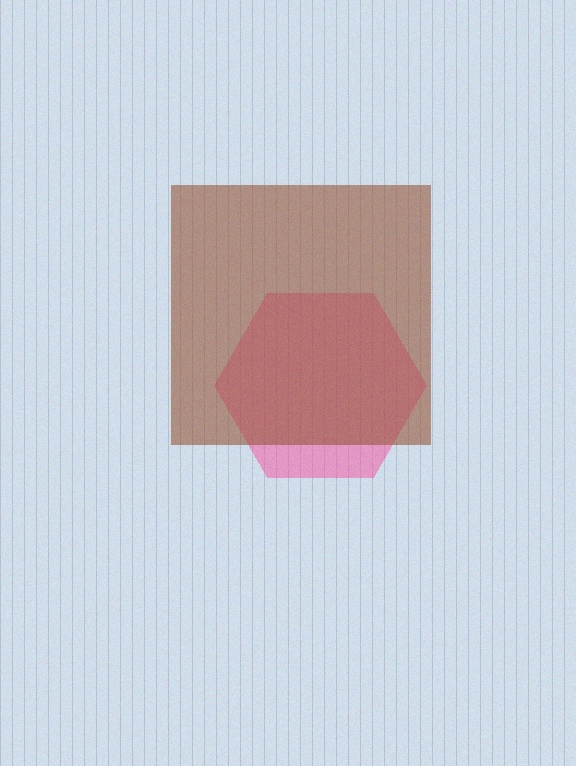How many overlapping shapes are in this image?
There are 2 overlapping shapes in the image.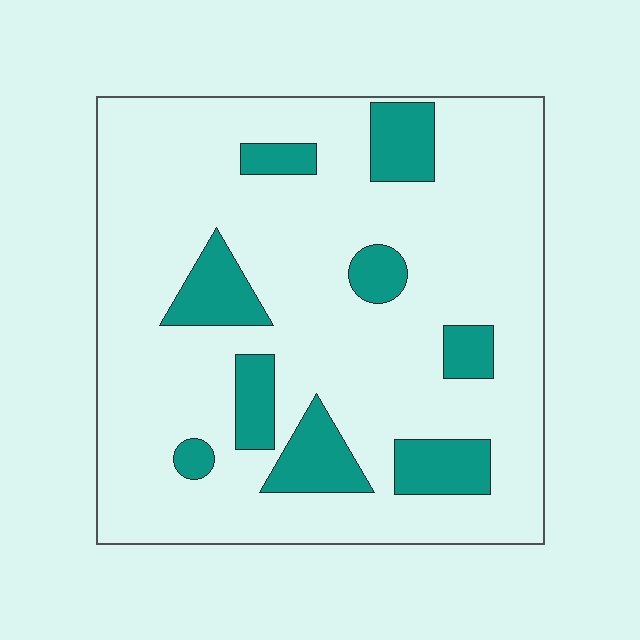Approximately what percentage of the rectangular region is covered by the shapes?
Approximately 20%.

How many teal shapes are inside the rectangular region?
9.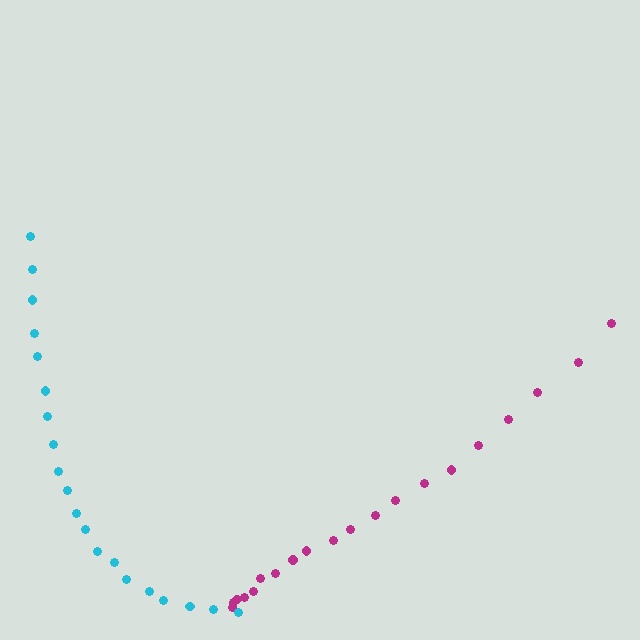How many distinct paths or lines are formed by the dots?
There are 2 distinct paths.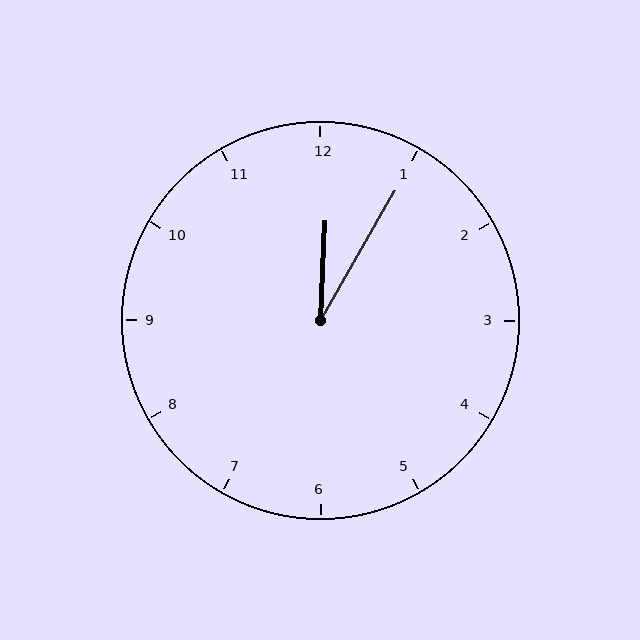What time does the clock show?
12:05.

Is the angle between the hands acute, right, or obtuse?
It is acute.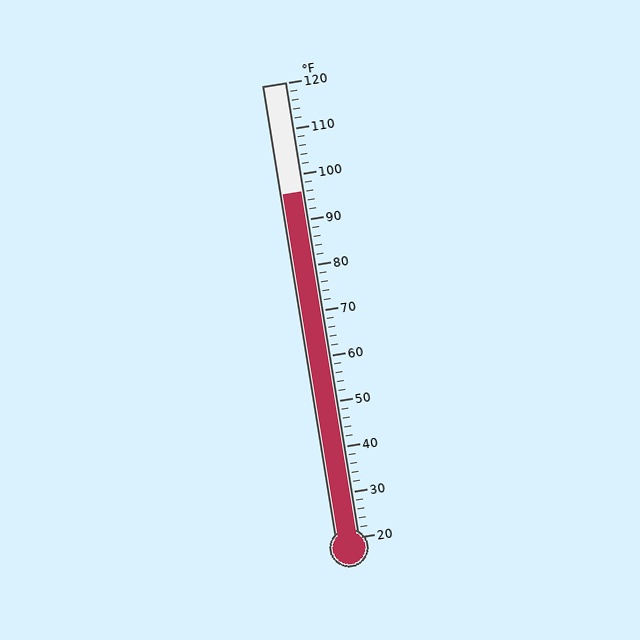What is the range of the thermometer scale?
The thermometer scale ranges from 20°F to 120°F.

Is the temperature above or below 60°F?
The temperature is above 60°F.